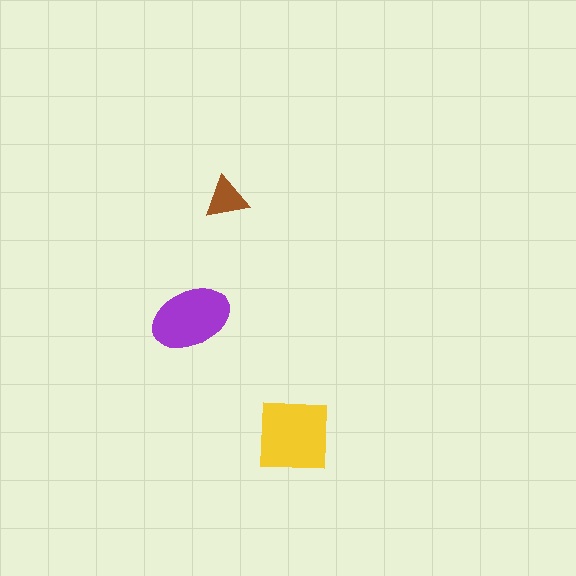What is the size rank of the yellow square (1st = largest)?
1st.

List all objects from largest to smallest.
The yellow square, the purple ellipse, the brown triangle.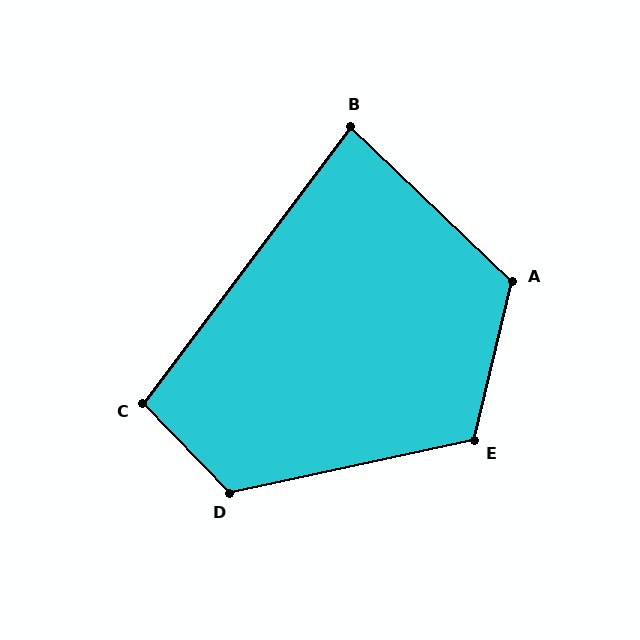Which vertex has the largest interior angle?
D, at approximately 122 degrees.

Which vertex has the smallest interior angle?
B, at approximately 83 degrees.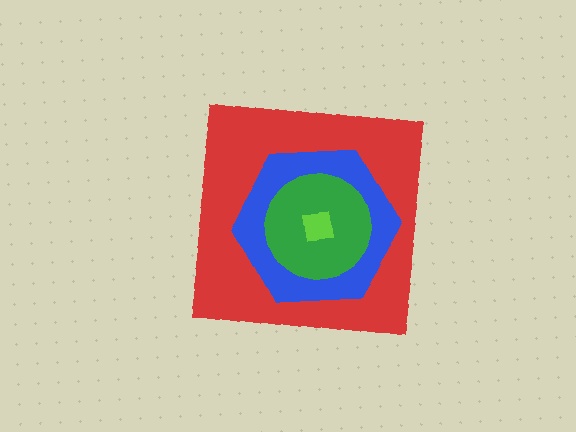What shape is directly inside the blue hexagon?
The green circle.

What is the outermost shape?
The red square.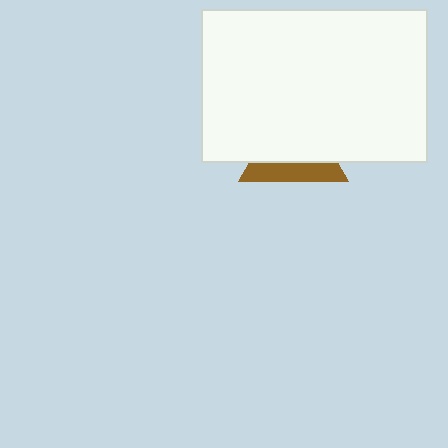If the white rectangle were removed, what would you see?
You would see the complete brown triangle.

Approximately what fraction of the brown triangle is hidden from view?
Roughly 66% of the brown triangle is hidden behind the white rectangle.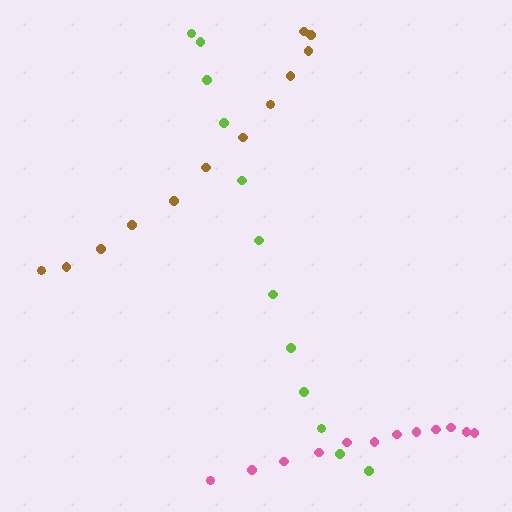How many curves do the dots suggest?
There are 3 distinct paths.